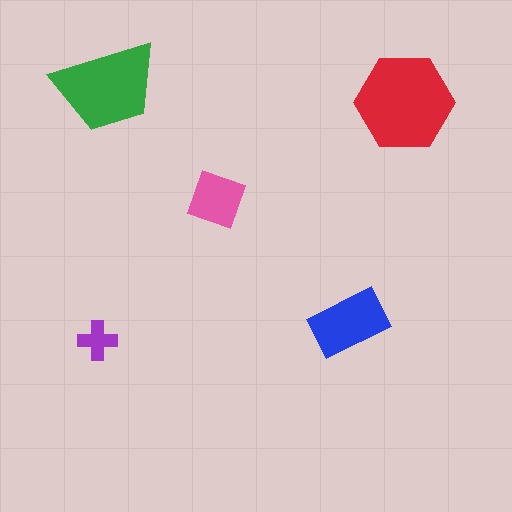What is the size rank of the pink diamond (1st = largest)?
4th.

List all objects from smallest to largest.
The purple cross, the pink diamond, the blue rectangle, the green trapezoid, the red hexagon.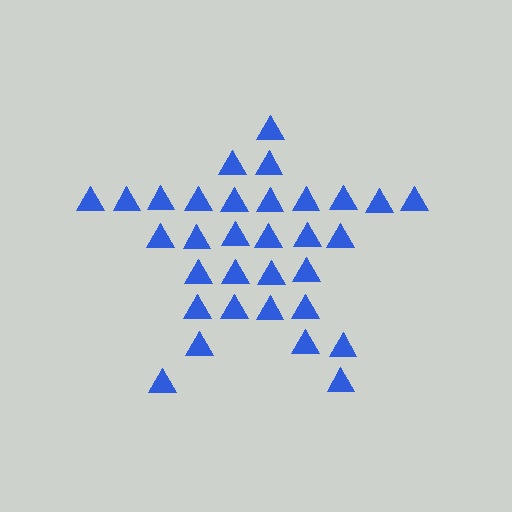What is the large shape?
The large shape is a star.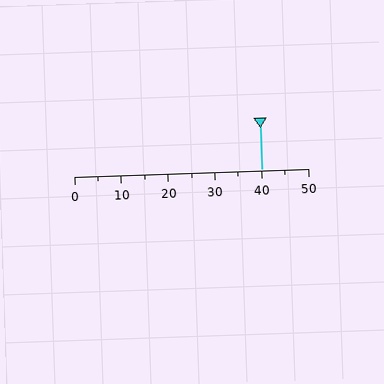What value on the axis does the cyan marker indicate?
The marker indicates approximately 40.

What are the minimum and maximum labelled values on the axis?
The axis runs from 0 to 50.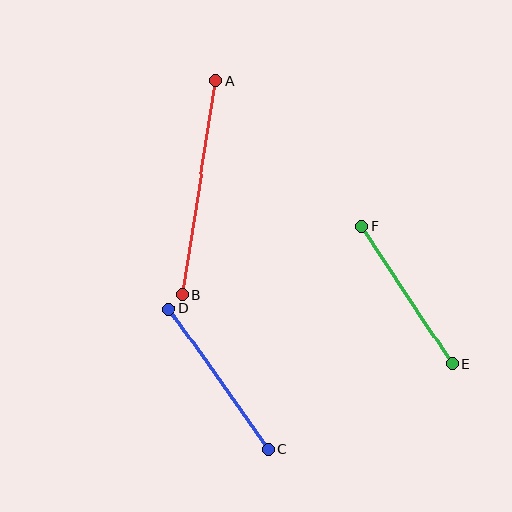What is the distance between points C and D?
The distance is approximately 172 pixels.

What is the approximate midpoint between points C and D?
The midpoint is at approximately (219, 379) pixels.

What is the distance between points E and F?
The distance is approximately 164 pixels.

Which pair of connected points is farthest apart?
Points A and B are farthest apart.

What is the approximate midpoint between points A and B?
The midpoint is at approximately (199, 188) pixels.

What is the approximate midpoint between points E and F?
The midpoint is at approximately (407, 295) pixels.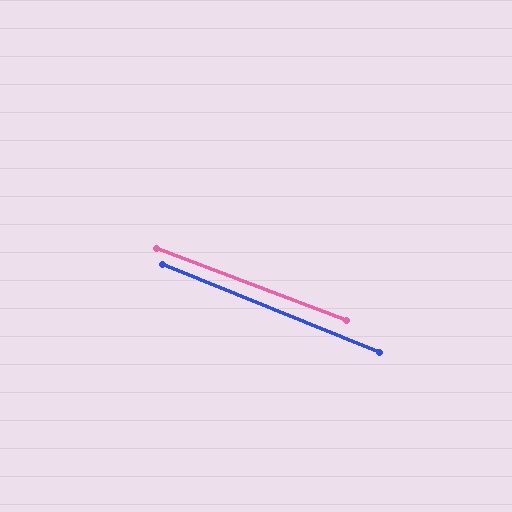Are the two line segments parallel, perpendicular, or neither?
Parallel — their directions differ by only 1.6°.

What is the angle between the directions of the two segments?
Approximately 2 degrees.